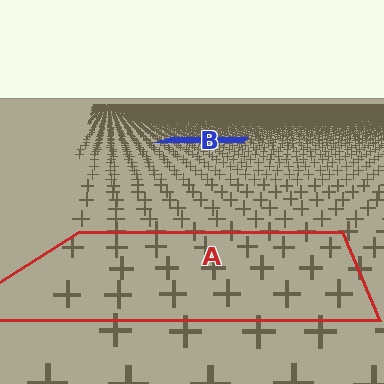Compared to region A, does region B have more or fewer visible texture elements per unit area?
Region B has more texture elements per unit area — they are packed more densely because it is farther away.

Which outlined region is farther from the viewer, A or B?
Region B is farther from the viewer — the texture elements inside it appear smaller and more densely packed.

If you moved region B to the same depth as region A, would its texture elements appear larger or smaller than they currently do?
They would appear larger. At a closer depth, the same texture elements are projected at a bigger on-screen size.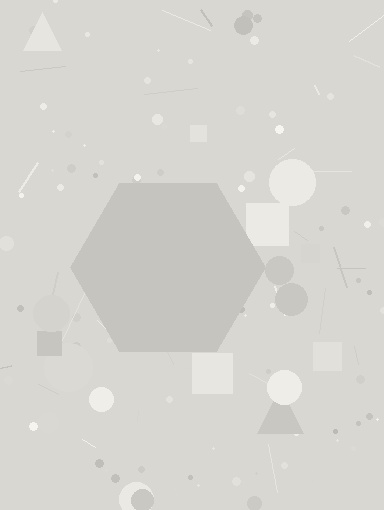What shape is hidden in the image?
A hexagon is hidden in the image.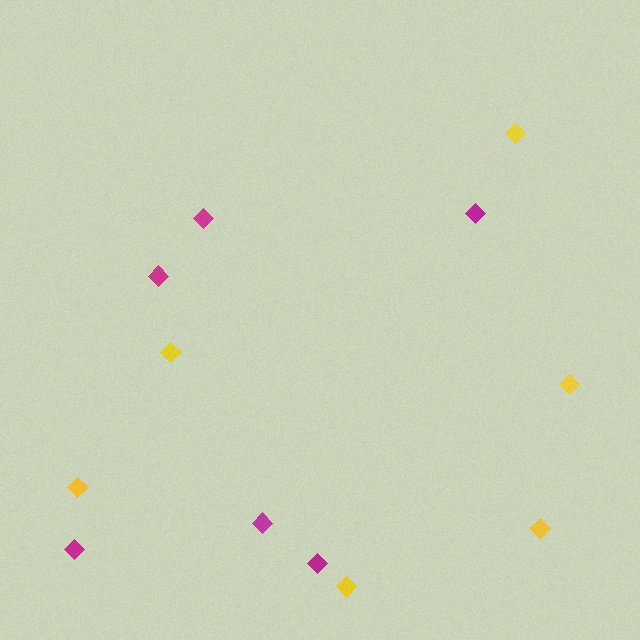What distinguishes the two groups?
There are 2 groups: one group of yellow diamonds (6) and one group of magenta diamonds (6).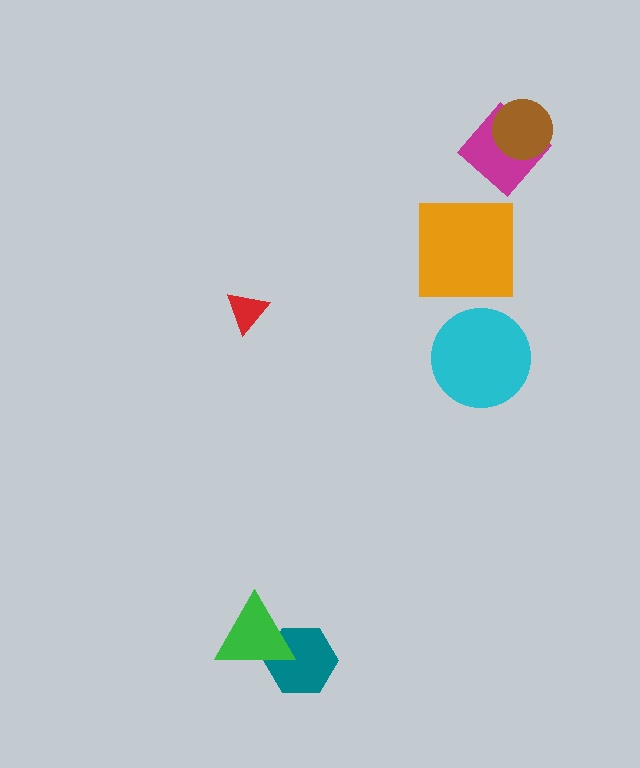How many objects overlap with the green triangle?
1 object overlaps with the green triangle.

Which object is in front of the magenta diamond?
The brown circle is in front of the magenta diamond.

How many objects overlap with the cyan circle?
0 objects overlap with the cyan circle.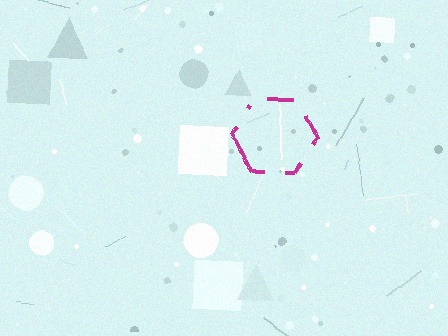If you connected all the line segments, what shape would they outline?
They would outline a hexagon.